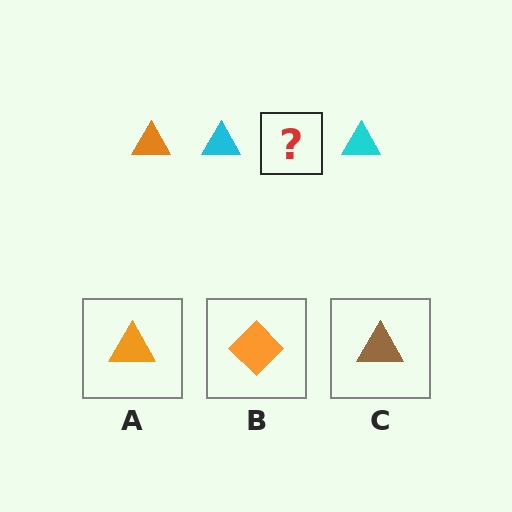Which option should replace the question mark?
Option A.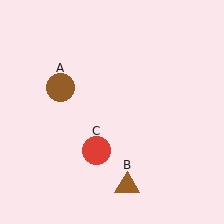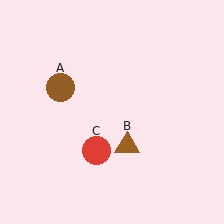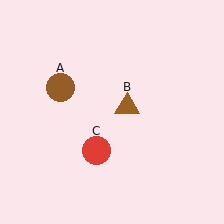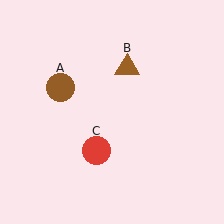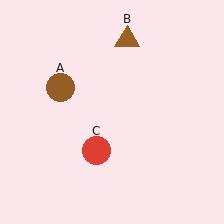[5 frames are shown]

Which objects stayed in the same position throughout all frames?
Brown circle (object A) and red circle (object C) remained stationary.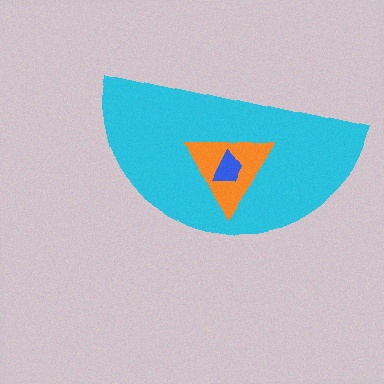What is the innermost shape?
The blue trapezoid.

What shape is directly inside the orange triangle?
The blue trapezoid.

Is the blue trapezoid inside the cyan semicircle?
Yes.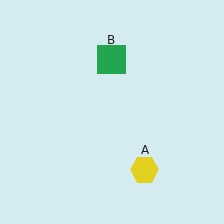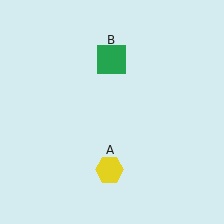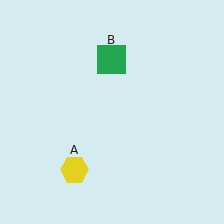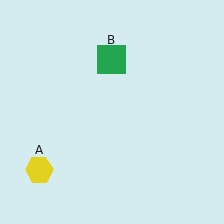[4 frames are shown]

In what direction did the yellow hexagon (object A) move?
The yellow hexagon (object A) moved left.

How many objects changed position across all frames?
1 object changed position: yellow hexagon (object A).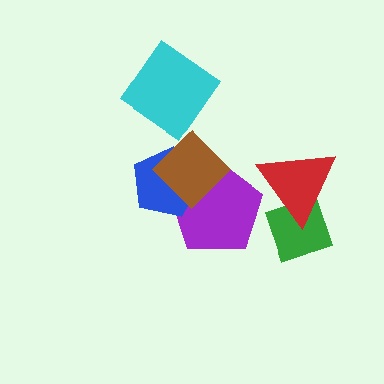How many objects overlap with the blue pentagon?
2 objects overlap with the blue pentagon.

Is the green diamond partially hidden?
Yes, it is partially covered by another shape.